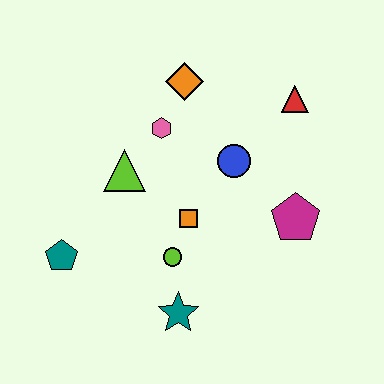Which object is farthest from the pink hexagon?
The teal star is farthest from the pink hexagon.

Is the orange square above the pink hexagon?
No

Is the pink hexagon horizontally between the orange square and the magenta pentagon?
No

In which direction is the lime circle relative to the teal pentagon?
The lime circle is to the right of the teal pentagon.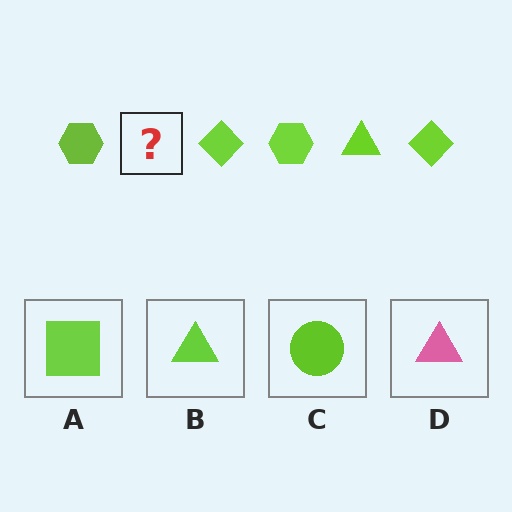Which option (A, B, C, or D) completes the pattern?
B.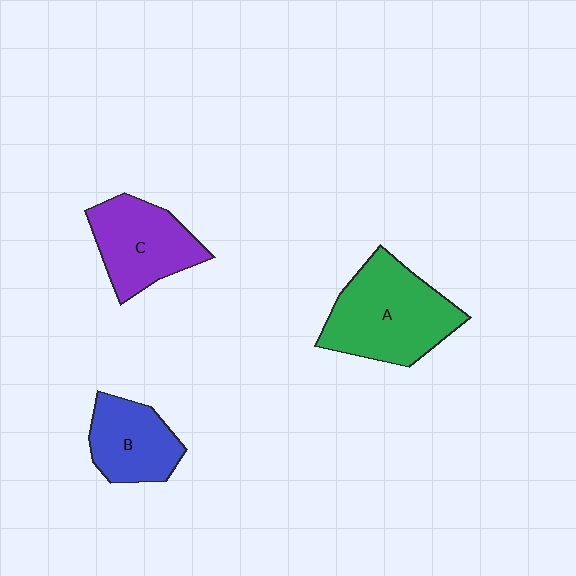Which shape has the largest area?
Shape A (green).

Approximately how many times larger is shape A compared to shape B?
Approximately 1.6 times.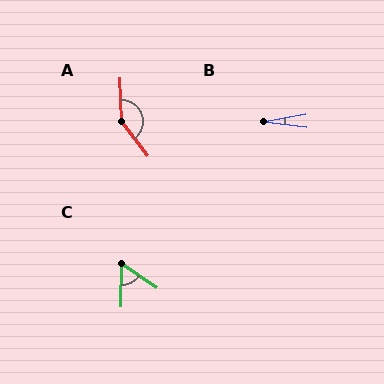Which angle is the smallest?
B, at approximately 17 degrees.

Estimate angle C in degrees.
Approximately 55 degrees.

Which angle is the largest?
A, at approximately 145 degrees.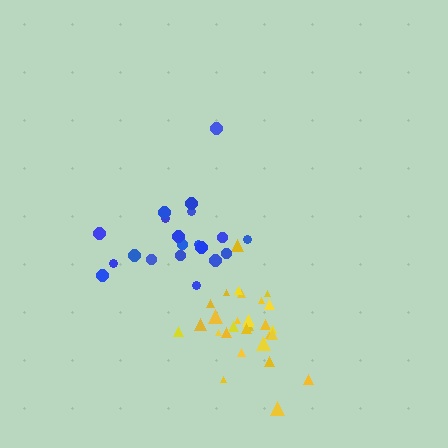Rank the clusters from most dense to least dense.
yellow, blue.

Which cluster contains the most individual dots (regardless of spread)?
Yellow (29).